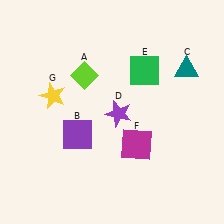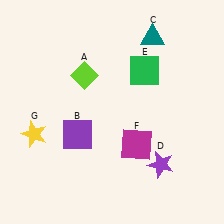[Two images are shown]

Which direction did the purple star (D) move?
The purple star (D) moved down.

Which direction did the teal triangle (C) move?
The teal triangle (C) moved left.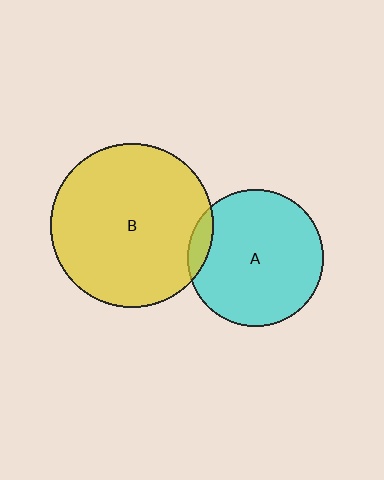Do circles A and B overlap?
Yes.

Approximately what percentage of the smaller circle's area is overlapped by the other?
Approximately 10%.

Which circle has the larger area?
Circle B (yellow).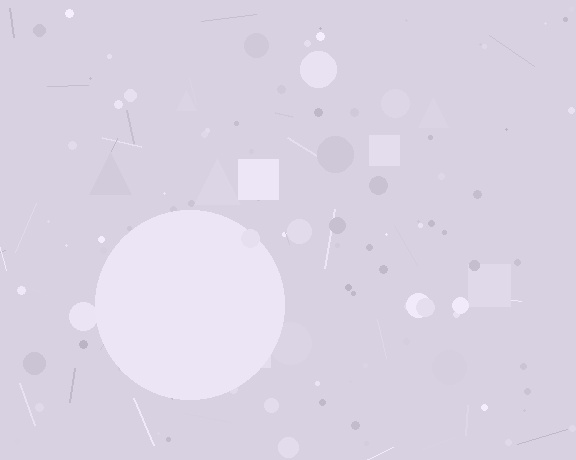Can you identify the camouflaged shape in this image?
The camouflaged shape is a circle.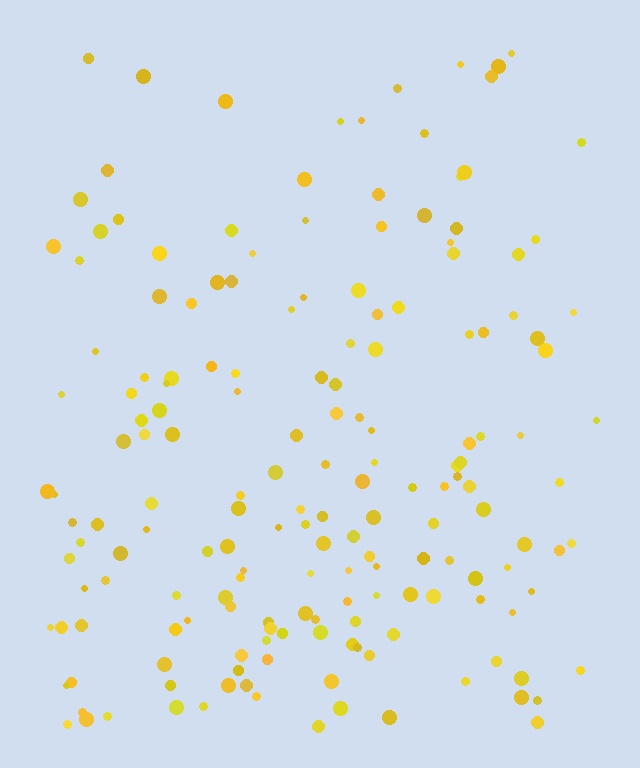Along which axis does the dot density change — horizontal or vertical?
Vertical.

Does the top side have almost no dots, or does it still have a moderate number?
Still a moderate number, just noticeably fewer than the bottom.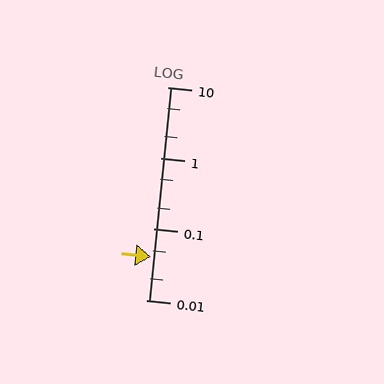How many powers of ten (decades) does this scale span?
The scale spans 3 decades, from 0.01 to 10.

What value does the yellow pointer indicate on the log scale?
The pointer indicates approximately 0.041.